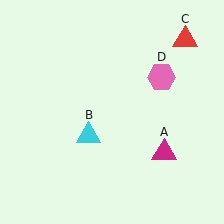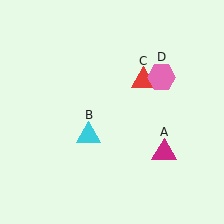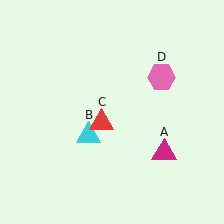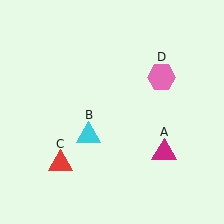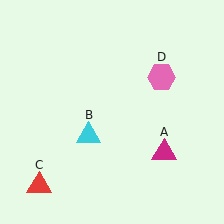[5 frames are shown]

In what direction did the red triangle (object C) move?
The red triangle (object C) moved down and to the left.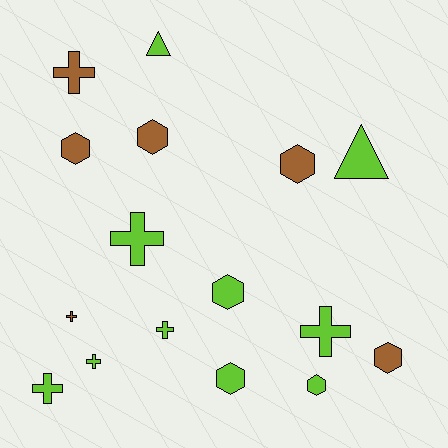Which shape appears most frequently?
Cross, with 7 objects.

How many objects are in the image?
There are 16 objects.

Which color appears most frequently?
Lime, with 10 objects.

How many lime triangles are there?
There are 2 lime triangles.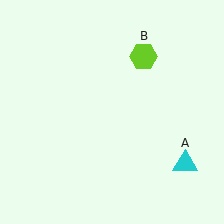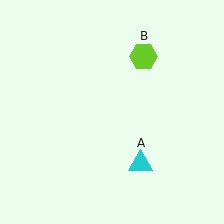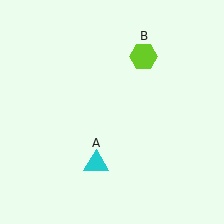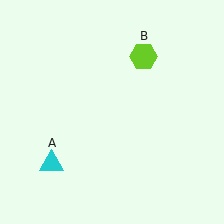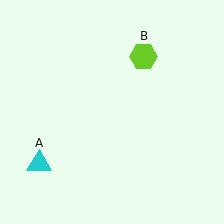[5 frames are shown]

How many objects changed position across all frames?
1 object changed position: cyan triangle (object A).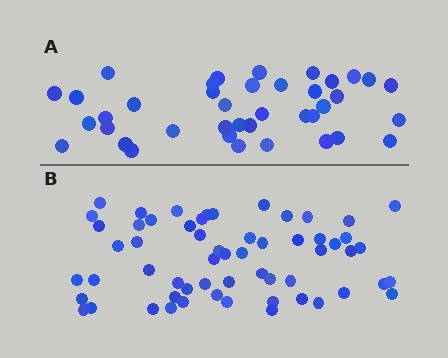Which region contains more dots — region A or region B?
Region B (the bottom region) has more dots.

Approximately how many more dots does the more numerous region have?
Region B has approximately 20 more dots than region A.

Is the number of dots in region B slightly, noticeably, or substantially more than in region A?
Region B has substantially more. The ratio is roughly 1.5 to 1.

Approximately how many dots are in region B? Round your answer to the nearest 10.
About 60 dots. (The exact count is 59, which rounds to 60.)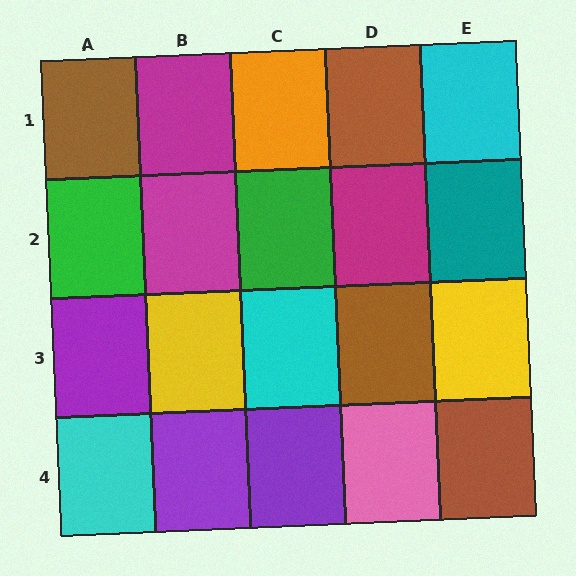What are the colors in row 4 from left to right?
Cyan, purple, purple, pink, brown.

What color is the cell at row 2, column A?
Green.